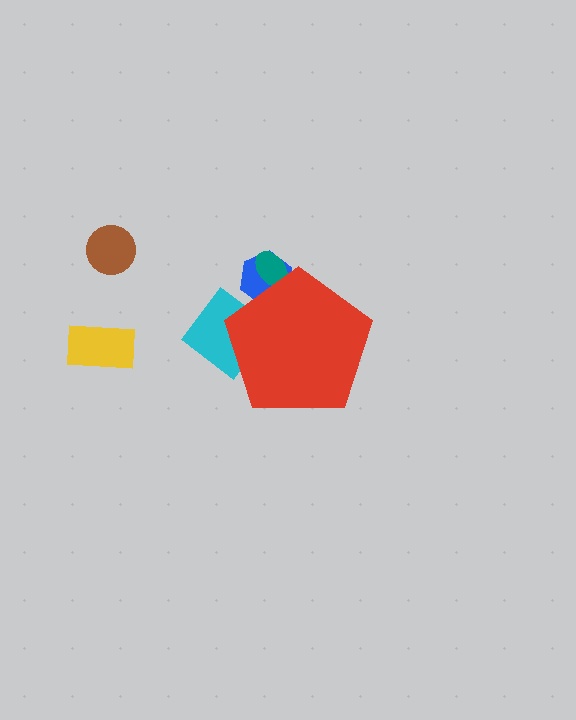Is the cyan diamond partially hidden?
Yes, the cyan diamond is partially hidden behind the red pentagon.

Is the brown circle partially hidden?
No, the brown circle is fully visible.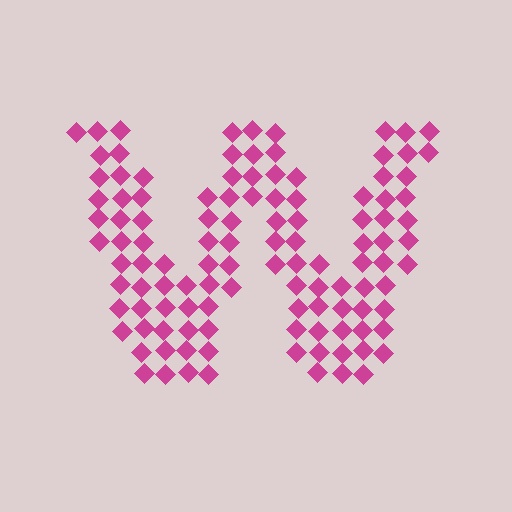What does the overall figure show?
The overall figure shows the letter W.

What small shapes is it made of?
It is made of small diamonds.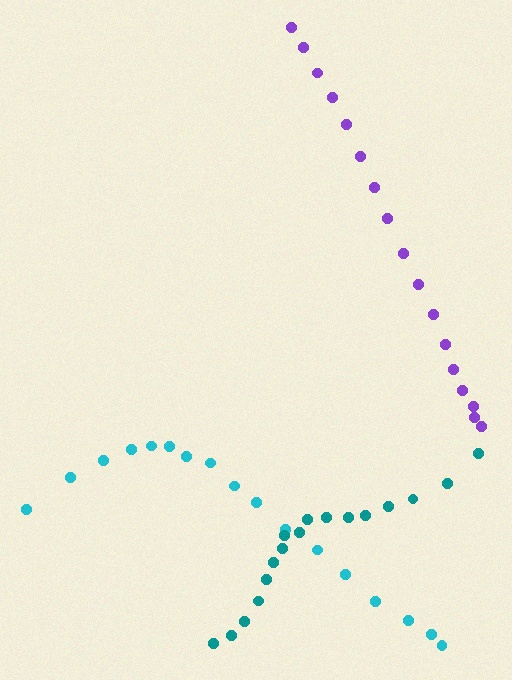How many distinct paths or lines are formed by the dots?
There are 3 distinct paths.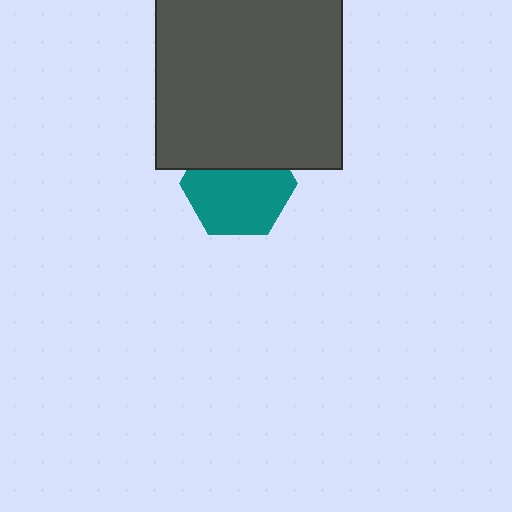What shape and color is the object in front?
The object in front is a dark gray rectangle.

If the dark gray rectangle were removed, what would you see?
You would see the complete teal hexagon.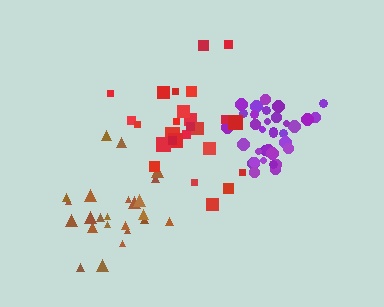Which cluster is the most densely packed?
Purple.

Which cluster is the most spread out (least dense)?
Red.